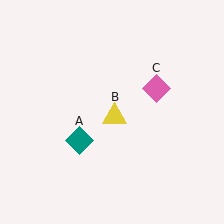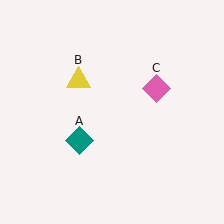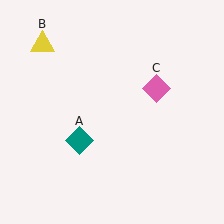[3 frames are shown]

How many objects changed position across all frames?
1 object changed position: yellow triangle (object B).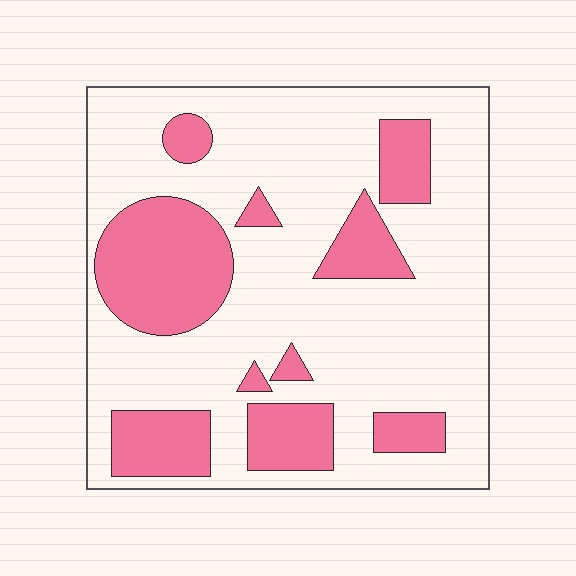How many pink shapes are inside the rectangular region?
10.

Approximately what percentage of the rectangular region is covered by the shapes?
Approximately 25%.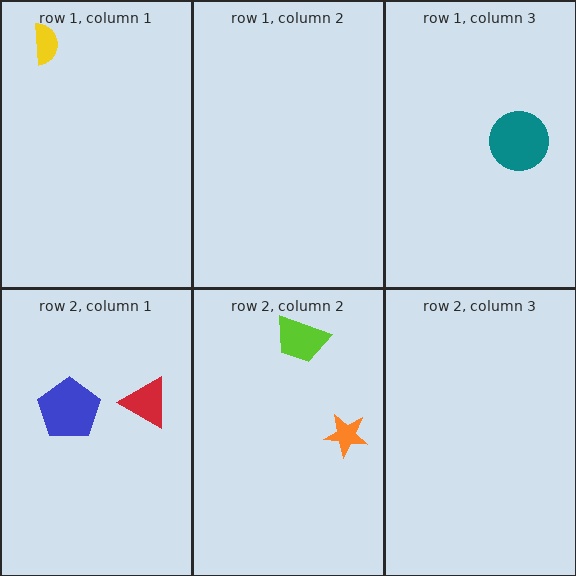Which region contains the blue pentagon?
The row 2, column 1 region.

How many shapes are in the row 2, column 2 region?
2.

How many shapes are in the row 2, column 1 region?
2.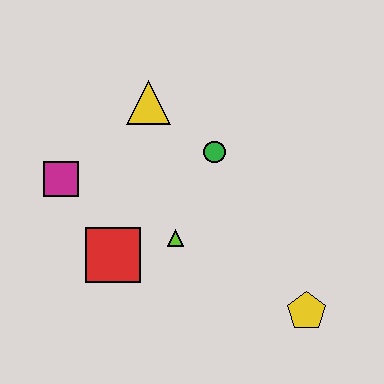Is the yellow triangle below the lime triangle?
No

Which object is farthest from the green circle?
The yellow pentagon is farthest from the green circle.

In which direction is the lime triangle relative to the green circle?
The lime triangle is below the green circle.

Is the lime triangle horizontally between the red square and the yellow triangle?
No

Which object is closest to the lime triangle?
The red square is closest to the lime triangle.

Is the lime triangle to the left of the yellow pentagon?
Yes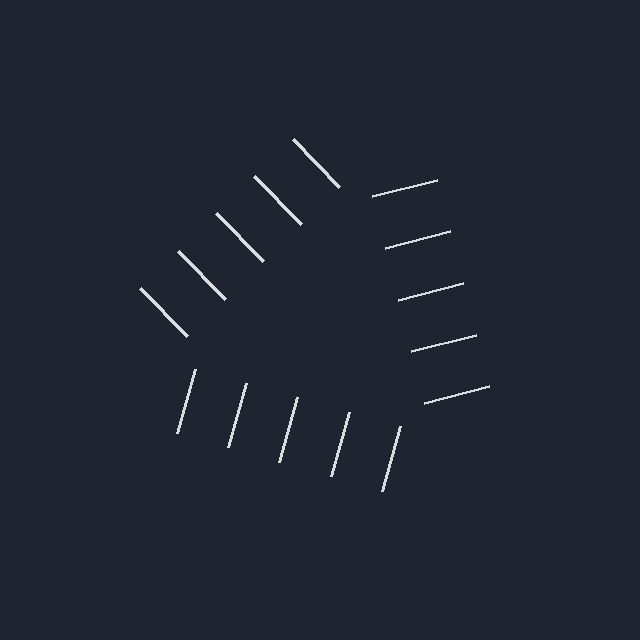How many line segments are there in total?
15 — 5 along each of the 3 edges.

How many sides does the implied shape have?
3 sides — the line-ends trace a triangle.